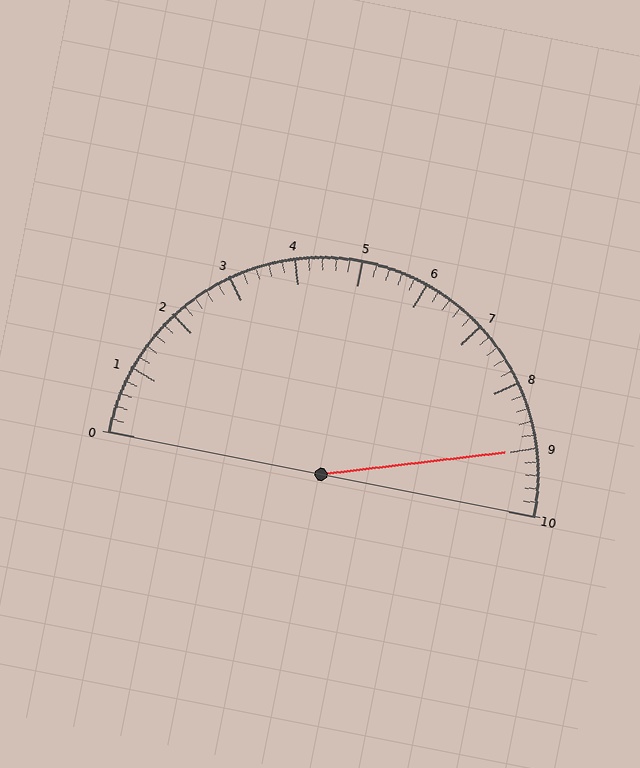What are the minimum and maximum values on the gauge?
The gauge ranges from 0 to 10.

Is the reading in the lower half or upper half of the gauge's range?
The reading is in the upper half of the range (0 to 10).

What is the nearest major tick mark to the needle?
The nearest major tick mark is 9.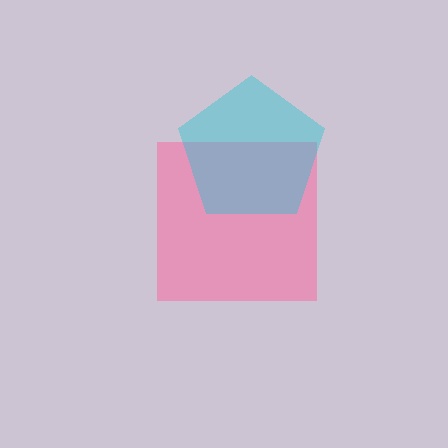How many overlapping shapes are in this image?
There are 2 overlapping shapes in the image.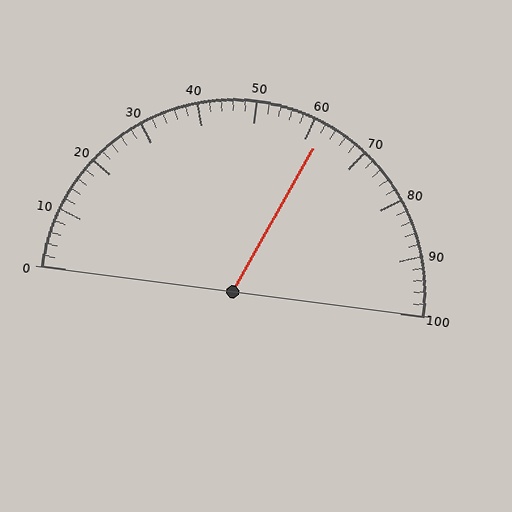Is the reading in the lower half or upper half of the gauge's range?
The reading is in the upper half of the range (0 to 100).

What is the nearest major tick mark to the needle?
The nearest major tick mark is 60.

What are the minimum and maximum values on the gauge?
The gauge ranges from 0 to 100.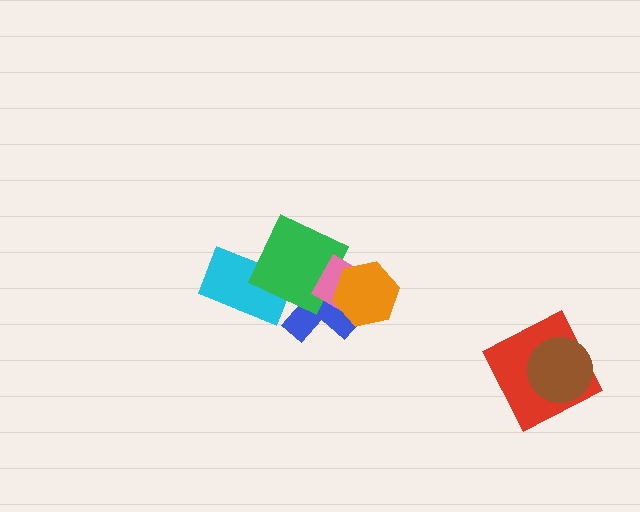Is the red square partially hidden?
Yes, it is partially covered by another shape.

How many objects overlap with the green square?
3 objects overlap with the green square.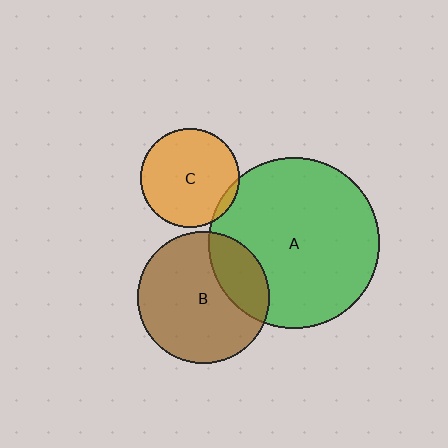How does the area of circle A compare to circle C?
Approximately 3.0 times.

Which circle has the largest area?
Circle A (green).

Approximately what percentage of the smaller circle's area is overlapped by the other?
Approximately 25%.